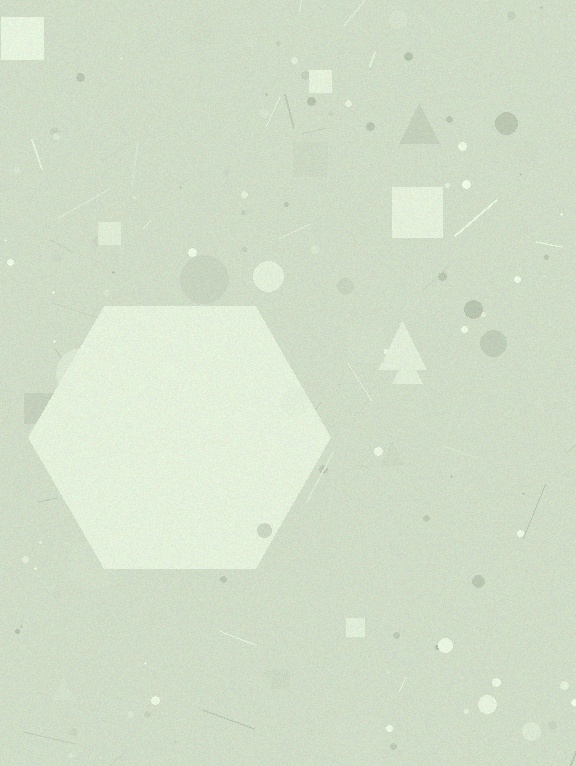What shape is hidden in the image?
A hexagon is hidden in the image.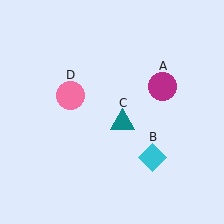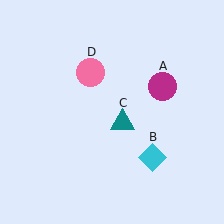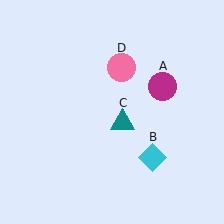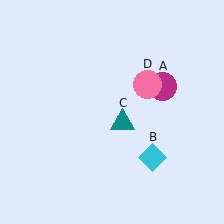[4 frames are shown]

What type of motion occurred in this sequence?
The pink circle (object D) rotated clockwise around the center of the scene.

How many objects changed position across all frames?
1 object changed position: pink circle (object D).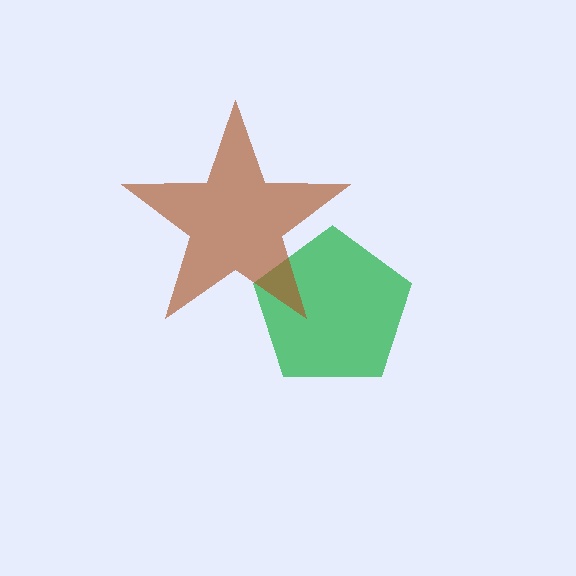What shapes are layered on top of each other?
The layered shapes are: a green pentagon, a brown star.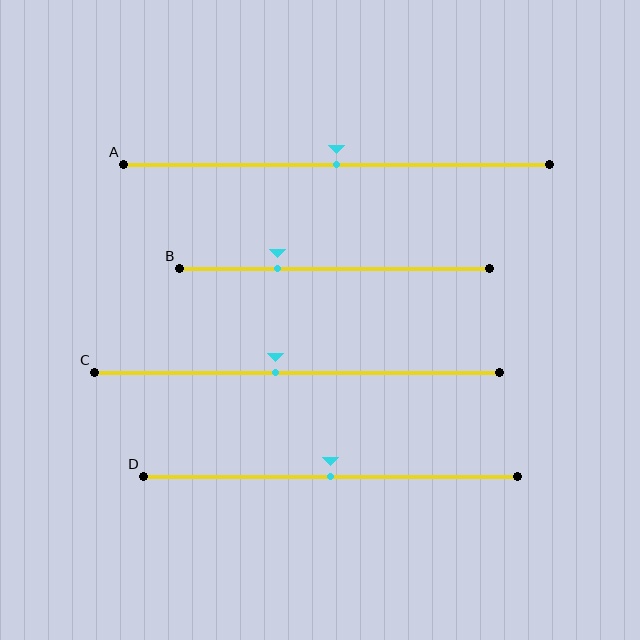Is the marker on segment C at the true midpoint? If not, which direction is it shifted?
No, the marker on segment C is shifted to the left by about 6% of the segment length.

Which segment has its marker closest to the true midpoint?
Segment A has its marker closest to the true midpoint.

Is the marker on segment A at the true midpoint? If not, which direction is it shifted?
Yes, the marker on segment A is at the true midpoint.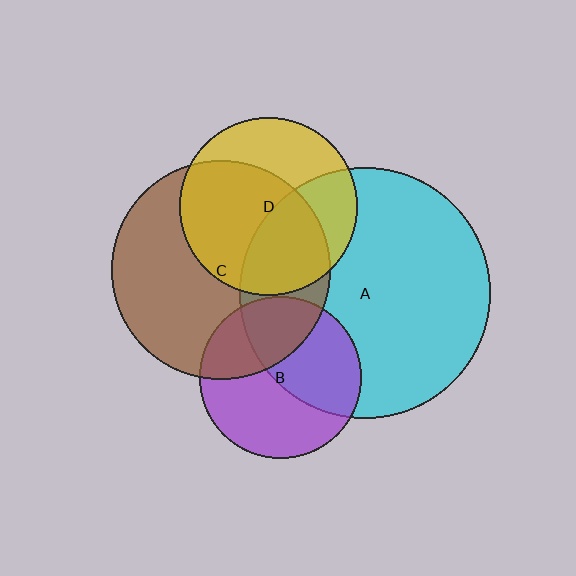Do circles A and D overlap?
Yes.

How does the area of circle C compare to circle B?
Approximately 1.8 times.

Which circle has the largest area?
Circle A (cyan).